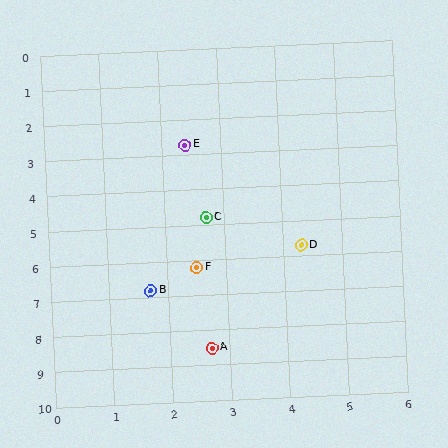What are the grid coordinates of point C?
Point C is at approximately (2.7, 4.8).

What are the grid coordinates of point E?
Point E is at approximately (2.4, 2.7).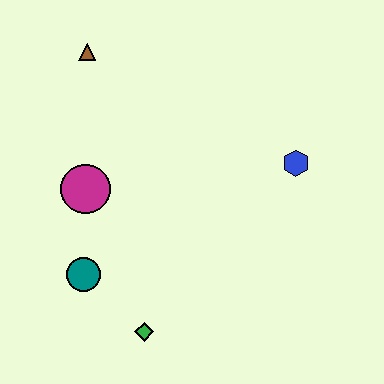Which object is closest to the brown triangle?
The magenta circle is closest to the brown triangle.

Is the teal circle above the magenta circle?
No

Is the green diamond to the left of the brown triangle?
No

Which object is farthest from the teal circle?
The blue hexagon is farthest from the teal circle.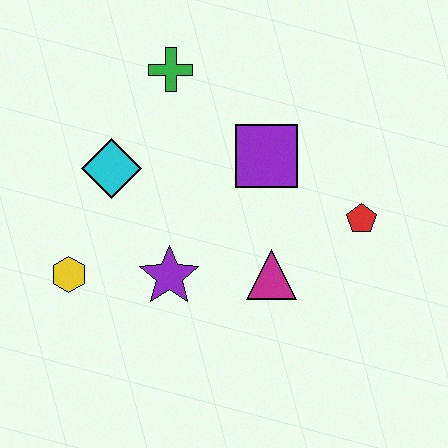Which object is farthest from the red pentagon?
The yellow hexagon is farthest from the red pentagon.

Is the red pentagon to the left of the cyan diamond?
No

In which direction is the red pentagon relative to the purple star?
The red pentagon is to the right of the purple star.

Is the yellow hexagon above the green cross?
No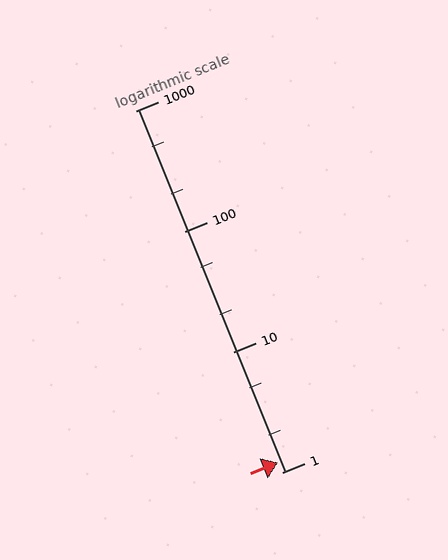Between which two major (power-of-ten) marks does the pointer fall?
The pointer is between 1 and 10.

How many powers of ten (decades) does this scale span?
The scale spans 3 decades, from 1 to 1000.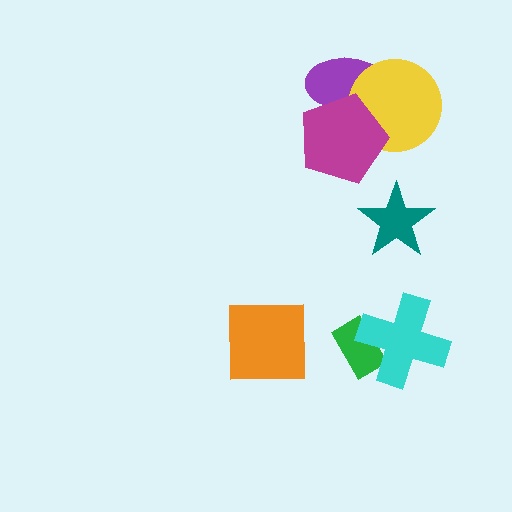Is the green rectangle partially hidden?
Yes, it is partially covered by another shape.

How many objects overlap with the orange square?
0 objects overlap with the orange square.